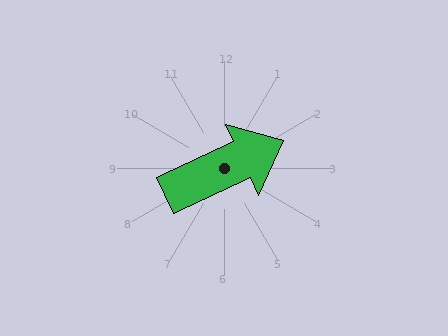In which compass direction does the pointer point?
Northeast.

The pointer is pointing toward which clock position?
Roughly 2 o'clock.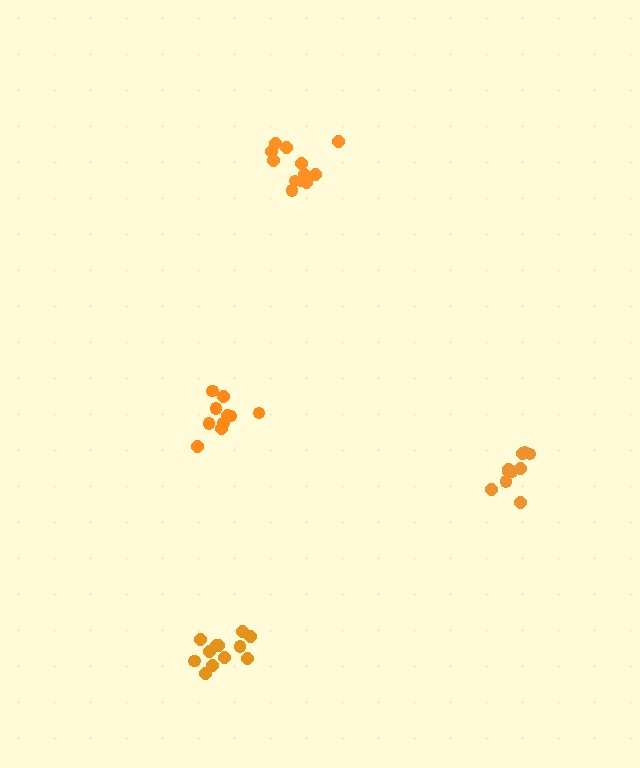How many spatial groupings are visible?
There are 4 spatial groupings.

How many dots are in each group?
Group 1: 10 dots, Group 2: 10 dots, Group 3: 12 dots, Group 4: 12 dots (44 total).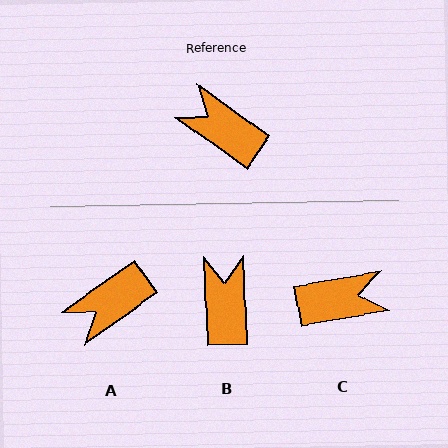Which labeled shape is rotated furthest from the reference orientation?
C, about 135 degrees away.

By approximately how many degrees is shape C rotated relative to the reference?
Approximately 135 degrees clockwise.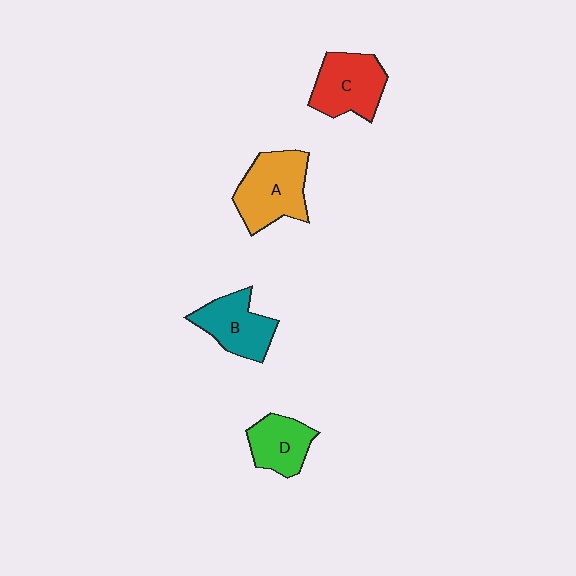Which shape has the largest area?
Shape A (orange).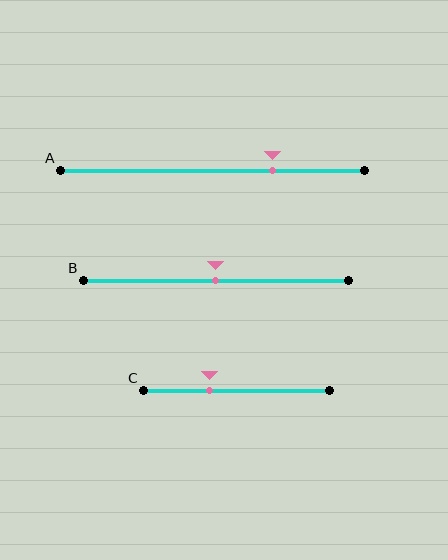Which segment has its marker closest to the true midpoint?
Segment B has its marker closest to the true midpoint.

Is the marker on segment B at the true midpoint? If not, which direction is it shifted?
Yes, the marker on segment B is at the true midpoint.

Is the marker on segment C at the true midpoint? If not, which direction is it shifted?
No, the marker on segment C is shifted to the left by about 15% of the segment length.